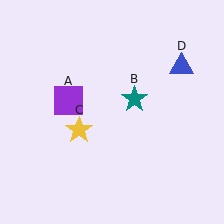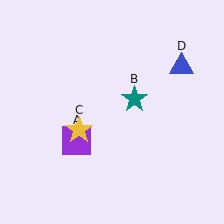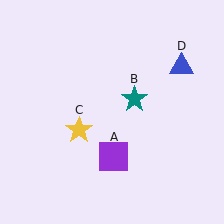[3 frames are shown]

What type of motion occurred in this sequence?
The purple square (object A) rotated counterclockwise around the center of the scene.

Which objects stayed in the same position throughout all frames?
Teal star (object B) and yellow star (object C) and blue triangle (object D) remained stationary.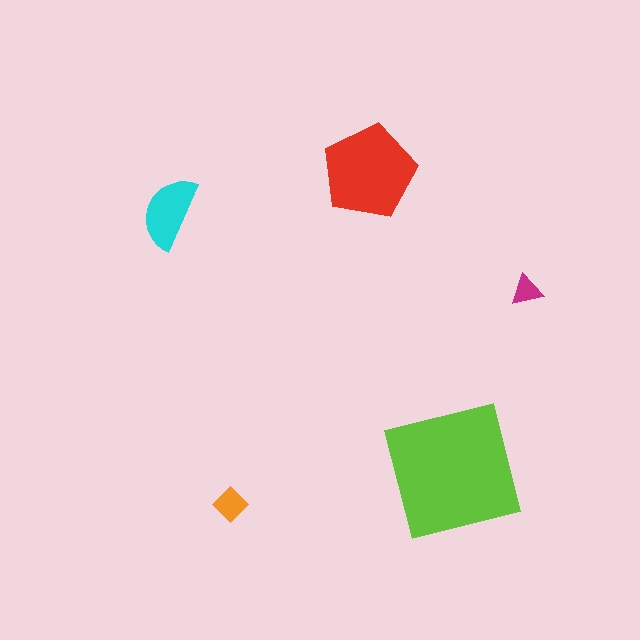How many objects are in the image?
There are 5 objects in the image.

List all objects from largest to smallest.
The lime square, the red pentagon, the cyan semicircle, the orange diamond, the magenta triangle.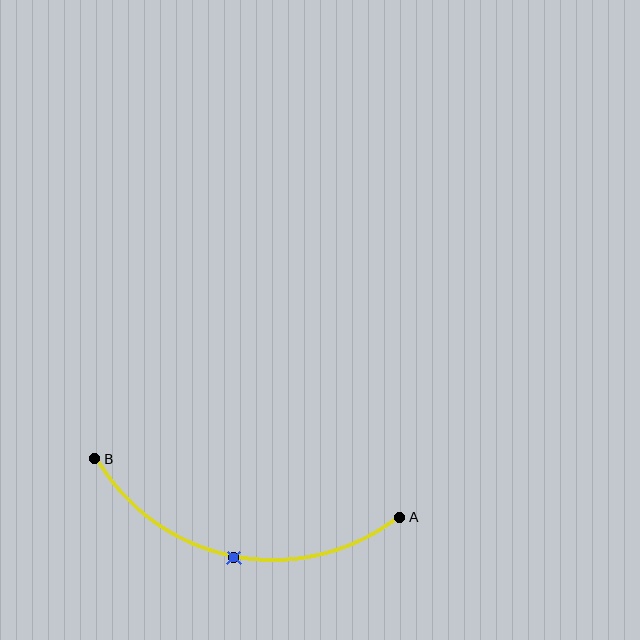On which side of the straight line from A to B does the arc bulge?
The arc bulges below the straight line connecting A and B.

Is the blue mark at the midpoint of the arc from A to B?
Yes. The blue mark lies on the arc at equal arc-length from both A and B — it is the arc midpoint.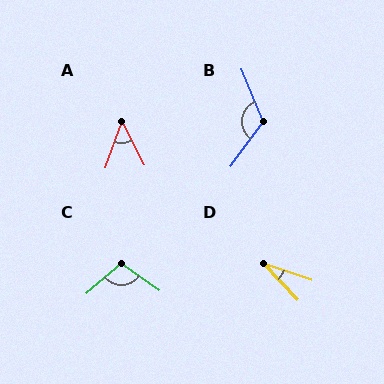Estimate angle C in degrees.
Approximately 104 degrees.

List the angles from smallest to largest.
D (28°), A (48°), C (104°), B (121°).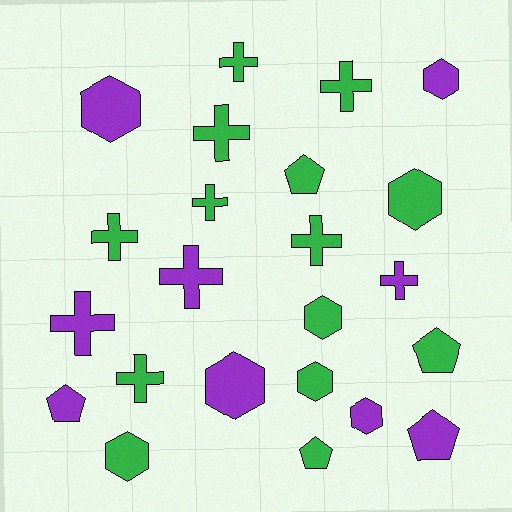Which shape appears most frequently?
Cross, with 10 objects.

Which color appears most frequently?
Green, with 14 objects.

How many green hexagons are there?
There are 4 green hexagons.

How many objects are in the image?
There are 23 objects.